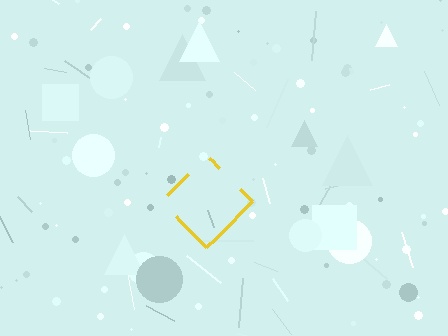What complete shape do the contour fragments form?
The contour fragments form a diamond.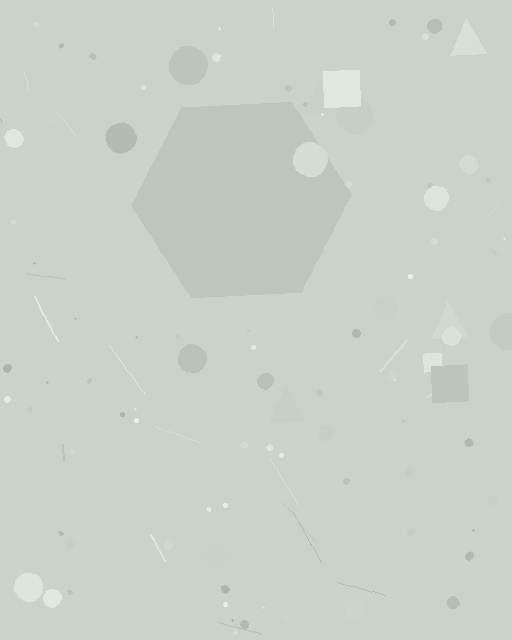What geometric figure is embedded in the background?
A hexagon is embedded in the background.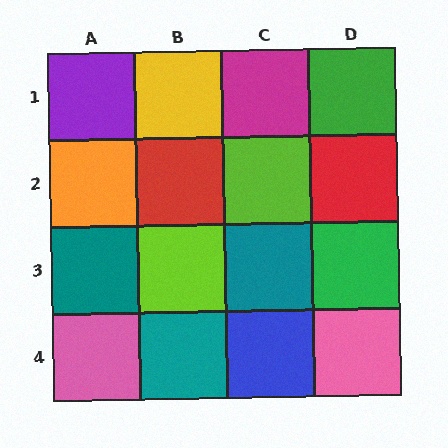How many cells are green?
2 cells are green.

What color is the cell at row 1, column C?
Magenta.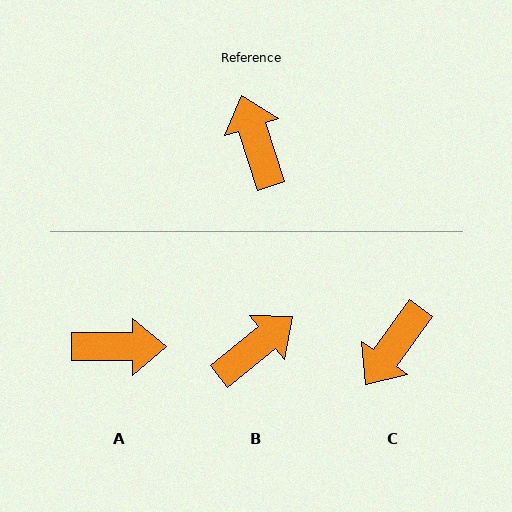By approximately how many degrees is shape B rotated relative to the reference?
Approximately 69 degrees clockwise.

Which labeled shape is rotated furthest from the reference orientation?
C, about 126 degrees away.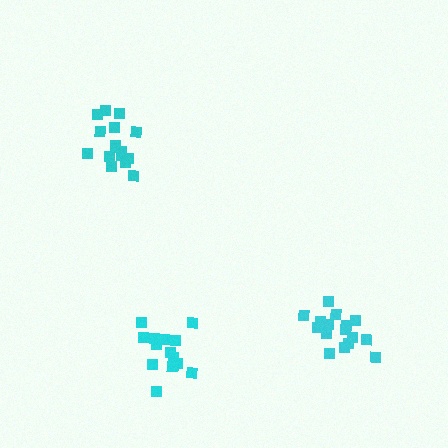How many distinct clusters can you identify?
There are 3 distinct clusters.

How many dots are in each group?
Group 1: 15 dots, Group 2: 16 dots, Group 3: 16 dots (47 total).